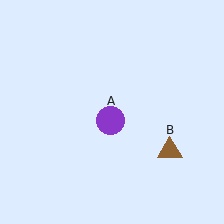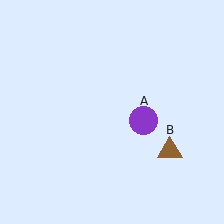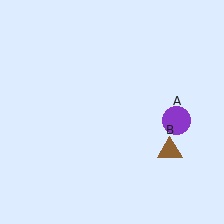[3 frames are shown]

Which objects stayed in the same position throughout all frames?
Brown triangle (object B) remained stationary.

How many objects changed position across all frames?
1 object changed position: purple circle (object A).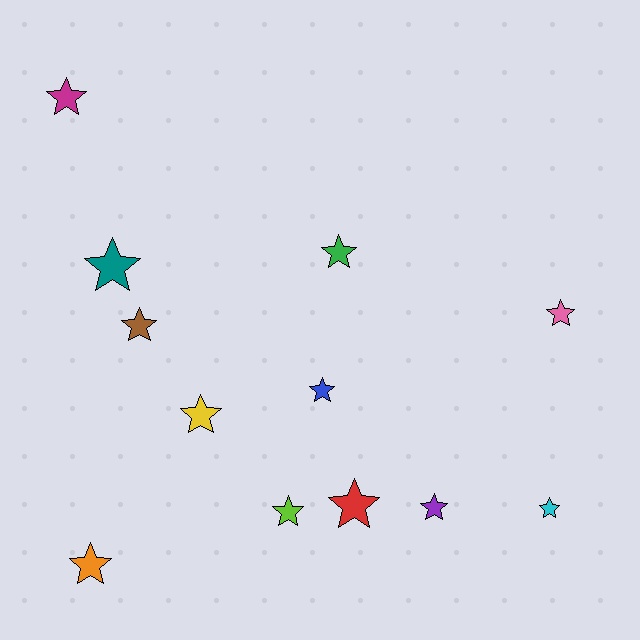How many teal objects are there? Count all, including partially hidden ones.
There is 1 teal object.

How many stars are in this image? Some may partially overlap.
There are 12 stars.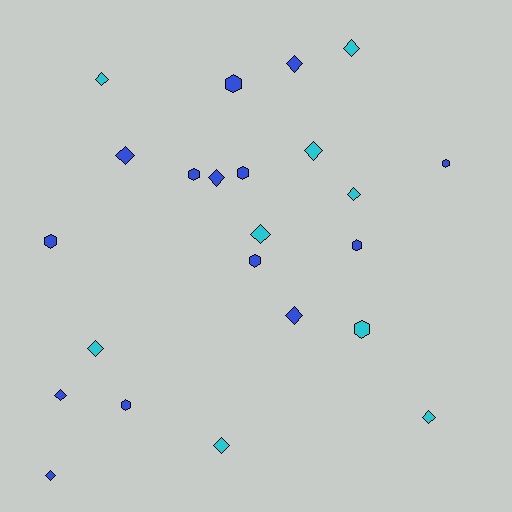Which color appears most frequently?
Blue, with 14 objects.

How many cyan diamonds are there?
There are 8 cyan diamonds.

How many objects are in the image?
There are 23 objects.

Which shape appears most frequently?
Diamond, with 14 objects.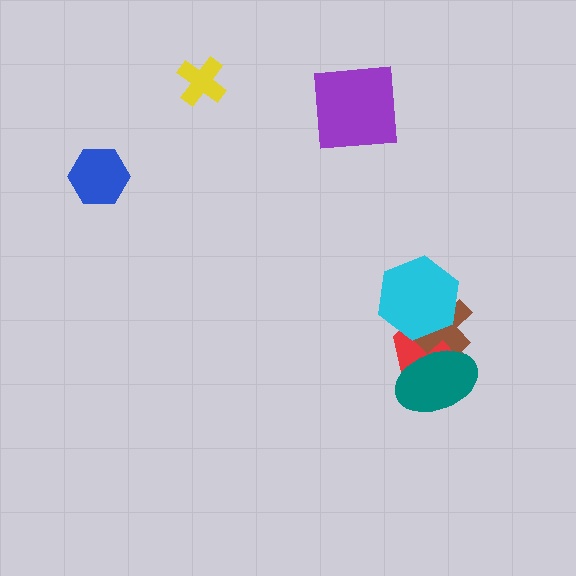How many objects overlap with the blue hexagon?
0 objects overlap with the blue hexagon.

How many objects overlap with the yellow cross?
0 objects overlap with the yellow cross.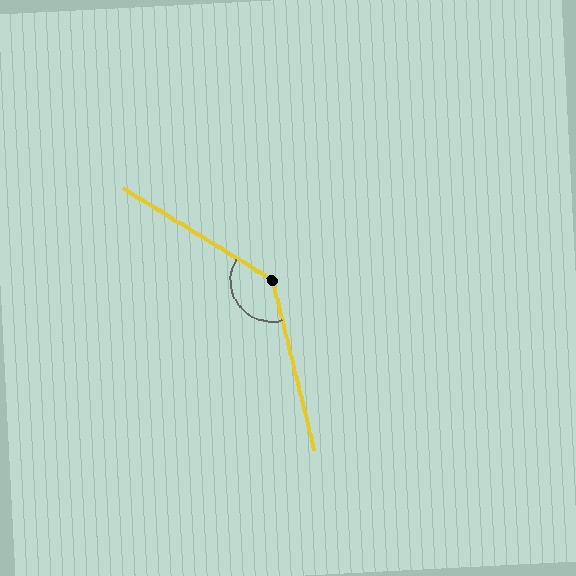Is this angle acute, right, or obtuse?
It is obtuse.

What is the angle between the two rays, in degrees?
Approximately 136 degrees.